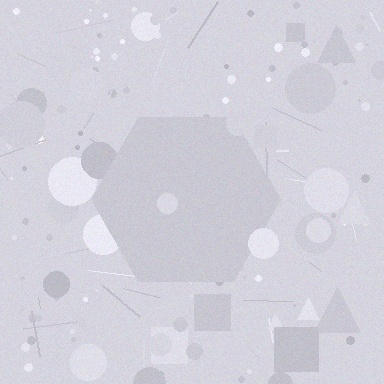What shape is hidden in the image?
A hexagon is hidden in the image.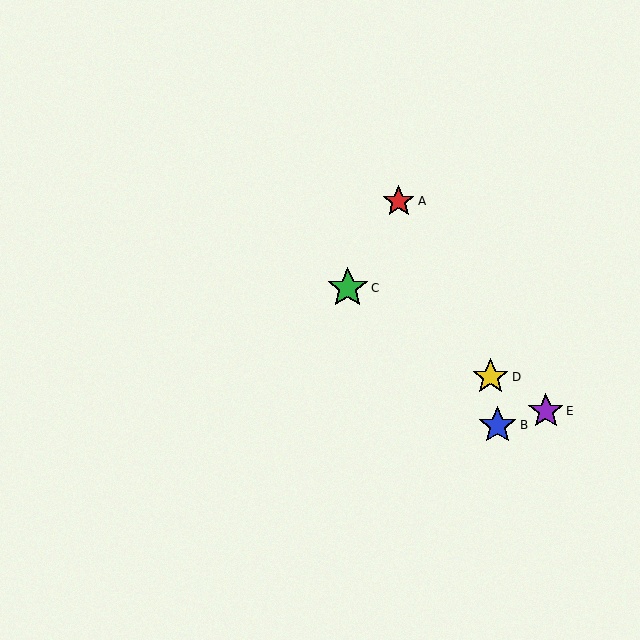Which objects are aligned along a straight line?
Objects C, D, E are aligned along a straight line.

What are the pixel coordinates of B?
Object B is at (497, 425).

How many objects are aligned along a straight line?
3 objects (C, D, E) are aligned along a straight line.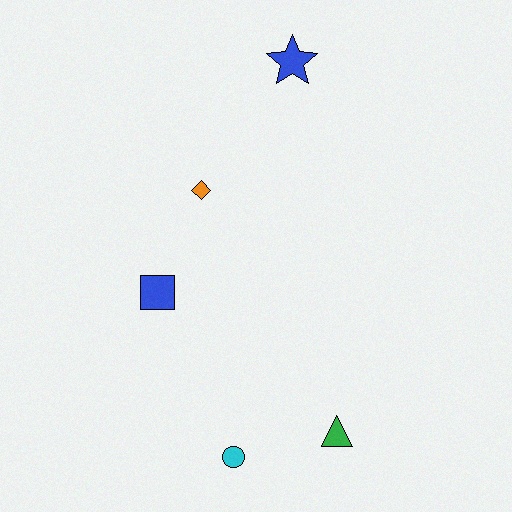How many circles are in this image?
There is 1 circle.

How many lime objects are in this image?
There are no lime objects.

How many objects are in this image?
There are 5 objects.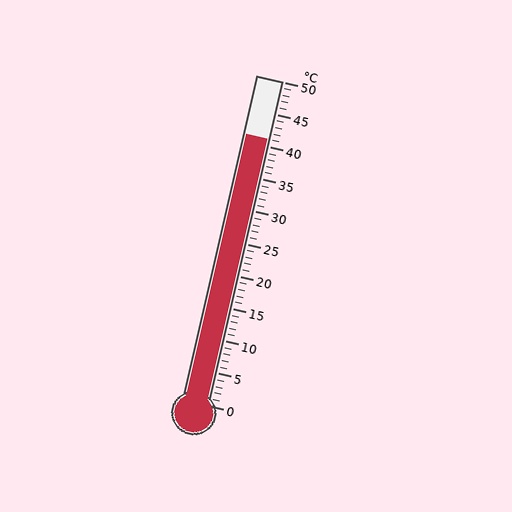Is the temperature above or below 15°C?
The temperature is above 15°C.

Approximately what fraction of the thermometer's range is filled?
The thermometer is filled to approximately 80% of its range.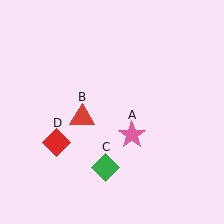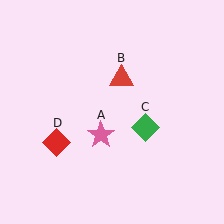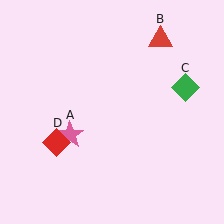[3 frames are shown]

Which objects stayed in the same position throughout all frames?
Red diamond (object D) remained stationary.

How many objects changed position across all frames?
3 objects changed position: pink star (object A), red triangle (object B), green diamond (object C).